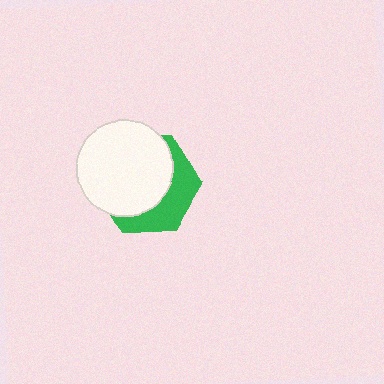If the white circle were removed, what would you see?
You would see the complete green hexagon.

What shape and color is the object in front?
The object in front is a white circle.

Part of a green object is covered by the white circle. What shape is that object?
It is a hexagon.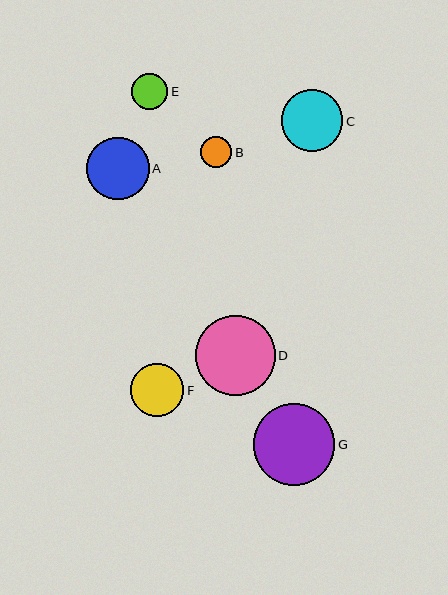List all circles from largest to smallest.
From largest to smallest: G, D, A, C, F, E, B.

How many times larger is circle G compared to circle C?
Circle G is approximately 1.3 times the size of circle C.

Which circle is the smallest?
Circle B is the smallest with a size of approximately 31 pixels.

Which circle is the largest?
Circle G is the largest with a size of approximately 81 pixels.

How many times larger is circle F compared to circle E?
Circle F is approximately 1.5 times the size of circle E.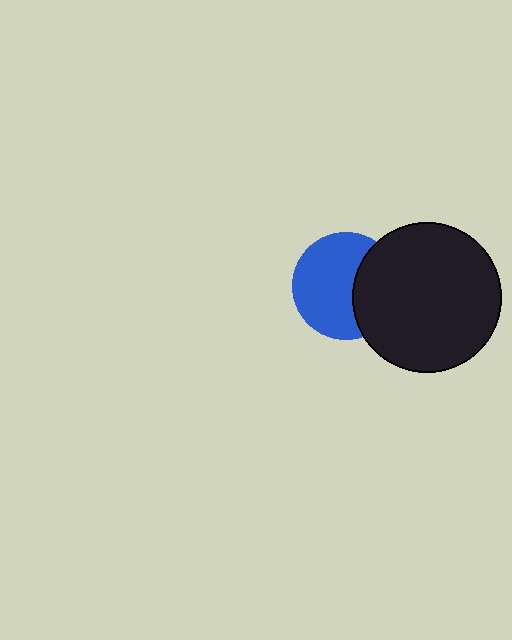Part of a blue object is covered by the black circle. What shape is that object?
It is a circle.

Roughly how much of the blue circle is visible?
Most of it is visible (roughly 65%).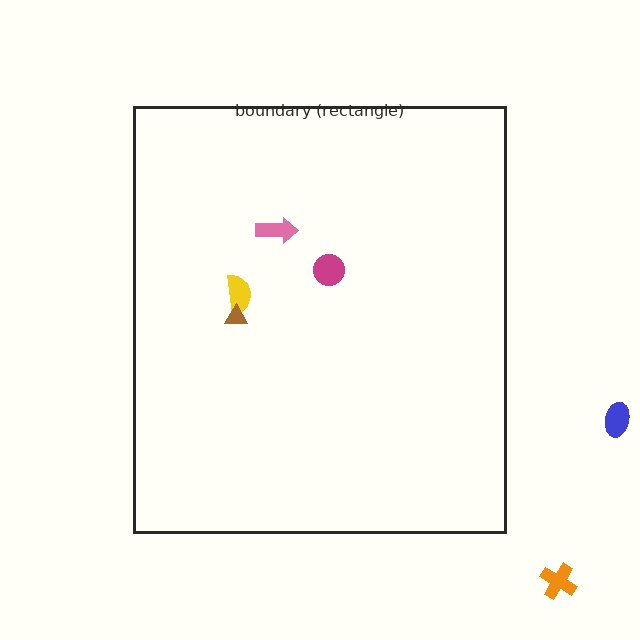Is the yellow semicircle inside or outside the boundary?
Inside.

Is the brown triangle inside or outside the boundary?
Inside.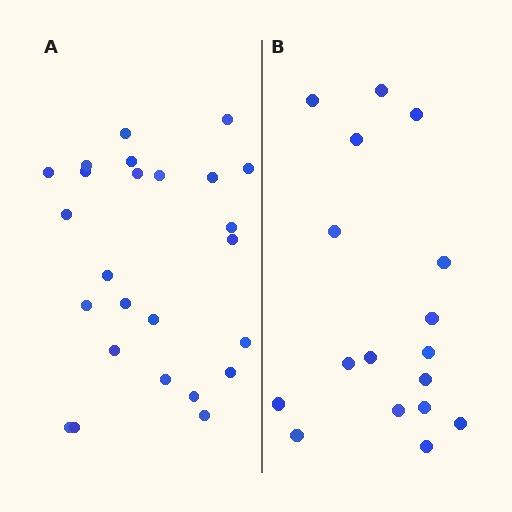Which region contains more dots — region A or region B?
Region A (the left region) has more dots.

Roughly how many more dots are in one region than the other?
Region A has roughly 8 or so more dots than region B.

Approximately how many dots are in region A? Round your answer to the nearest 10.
About 20 dots. (The exact count is 25, which rounds to 20.)